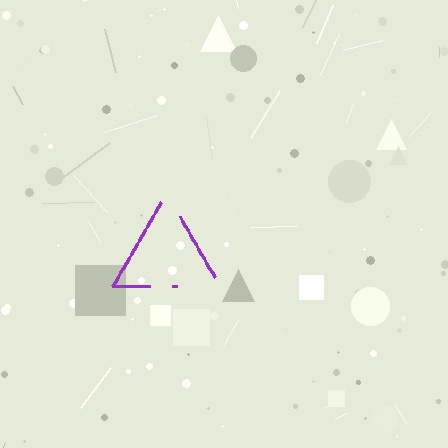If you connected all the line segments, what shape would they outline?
They would outline a triangle.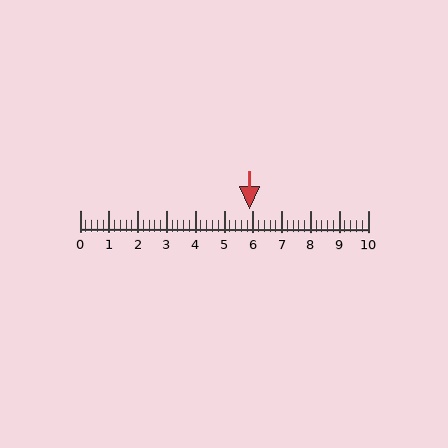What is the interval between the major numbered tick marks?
The major tick marks are spaced 1 units apart.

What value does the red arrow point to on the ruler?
The red arrow points to approximately 5.9.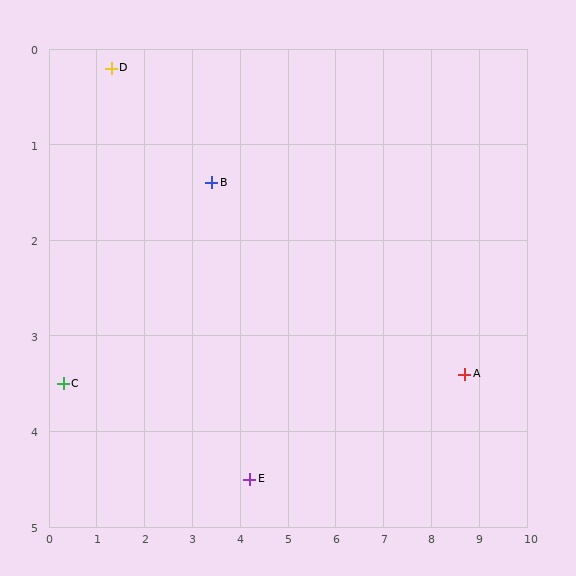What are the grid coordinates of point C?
Point C is at approximately (0.3, 3.5).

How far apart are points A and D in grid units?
Points A and D are about 8.1 grid units apart.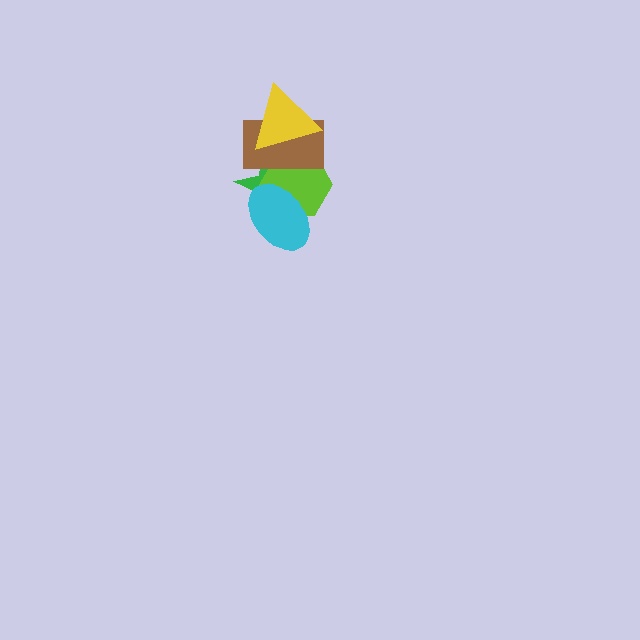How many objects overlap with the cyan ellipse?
2 objects overlap with the cyan ellipse.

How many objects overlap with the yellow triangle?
3 objects overlap with the yellow triangle.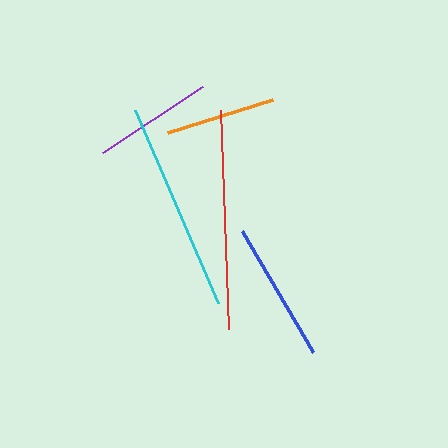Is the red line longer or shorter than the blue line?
The red line is longer than the blue line.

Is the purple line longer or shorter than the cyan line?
The cyan line is longer than the purple line.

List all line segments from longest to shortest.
From longest to shortest: red, cyan, blue, purple, orange.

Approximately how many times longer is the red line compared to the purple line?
The red line is approximately 1.8 times the length of the purple line.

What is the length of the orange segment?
The orange segment is approximately 110 pixels long.